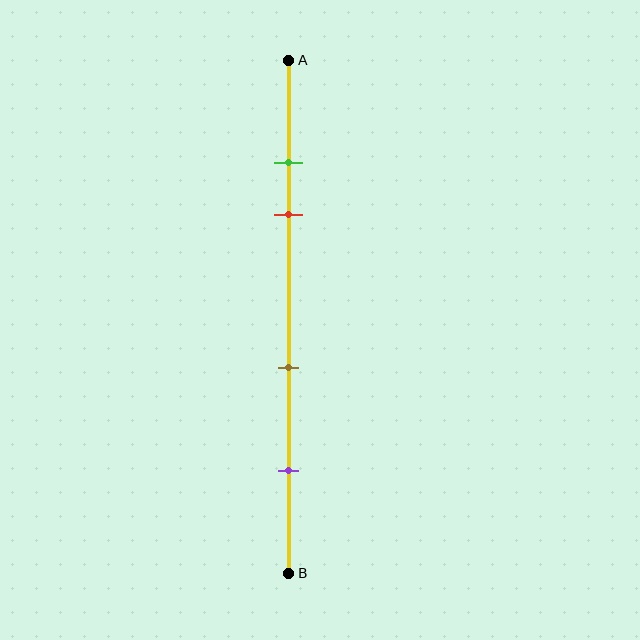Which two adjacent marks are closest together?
The green and red marks are the closest adjacent pair.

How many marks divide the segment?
There are 4 marks dividing the segment.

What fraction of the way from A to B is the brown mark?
The brown mark is approximately 60% (0.6) of the way from A to B.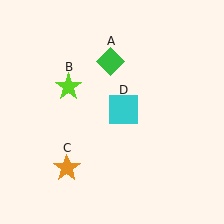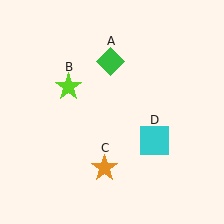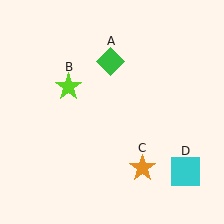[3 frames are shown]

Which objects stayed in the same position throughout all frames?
Green diamond (object A) and lime star (object B) remained stationary.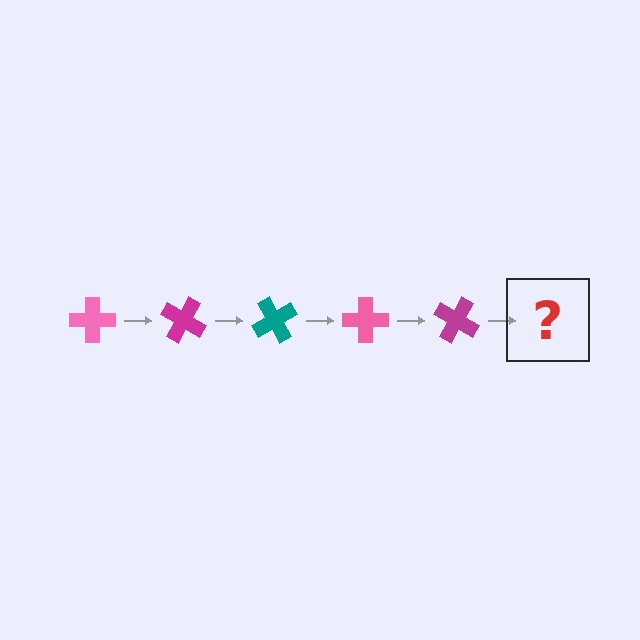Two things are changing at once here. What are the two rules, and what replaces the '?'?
The two rules are that it rotates 30 degrees each step and the color cycles through pink, magenta, and teal. The '?' should be a teal cross, rotated 150 degrees from the start.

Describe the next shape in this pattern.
It should be a teal cross, rotated 150 degrees from the start.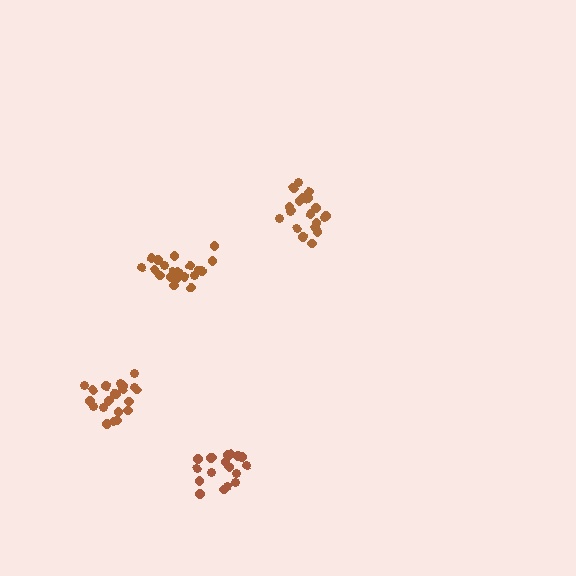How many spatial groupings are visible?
There are 4 spatial groupings.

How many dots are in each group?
Group 1: 18 dots, Group 2: 20 dots, Group 3: 21 dots, Group 4: 21 dots (80 total).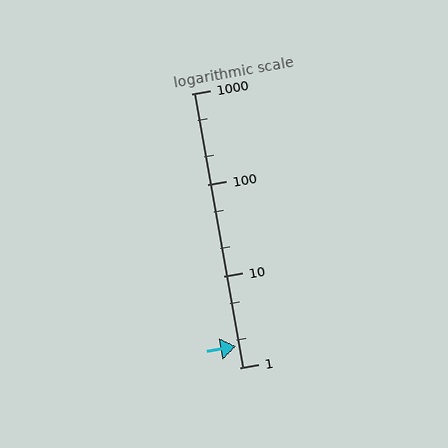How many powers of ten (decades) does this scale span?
The scale spans 3 decades, from 1 to 1000.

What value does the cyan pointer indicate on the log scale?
The pointer indicates approximately 1.7.